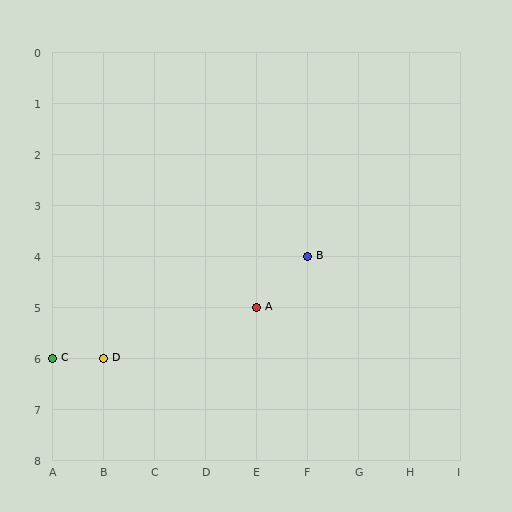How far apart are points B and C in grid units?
Points B and C are 5 columns and 2 rows apart (about 5.4 grid units diagonally).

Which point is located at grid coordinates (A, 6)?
Point C is at (A, 6).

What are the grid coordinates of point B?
Point B is at grid coordinates (F, 4).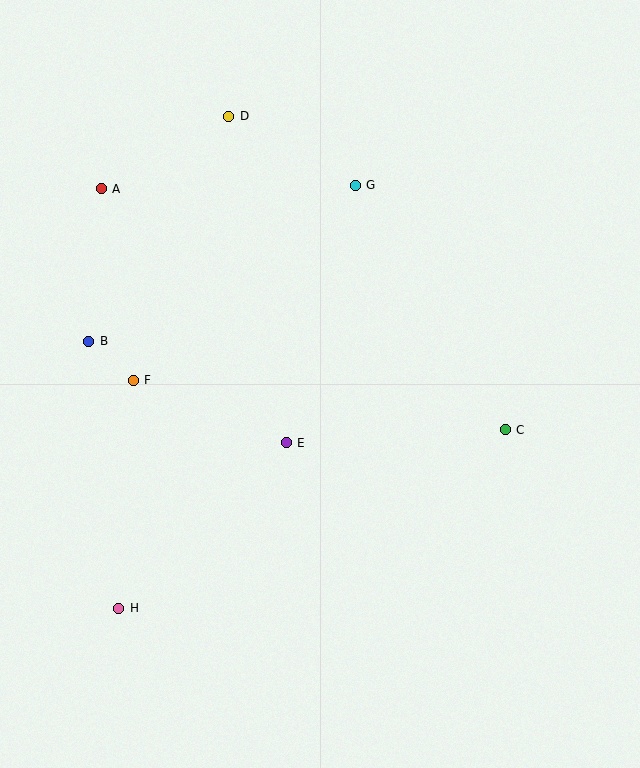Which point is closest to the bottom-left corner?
Point H is closest to the bottom-left corner.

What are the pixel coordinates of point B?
Point B is at (89, 341).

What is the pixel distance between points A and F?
The distance between A and F is 194 pixels.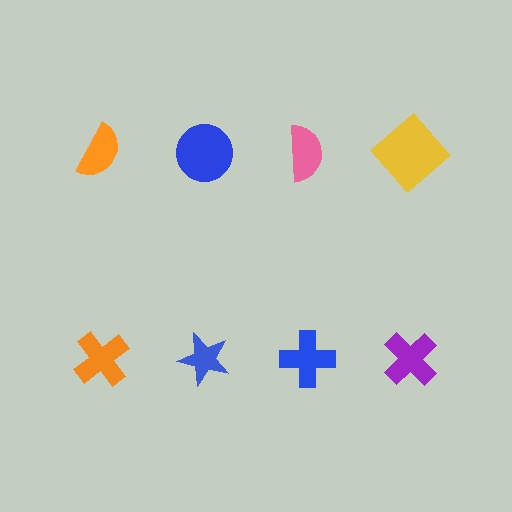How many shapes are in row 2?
4 shapes.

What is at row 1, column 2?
A blue circle.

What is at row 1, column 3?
A pink semicircle.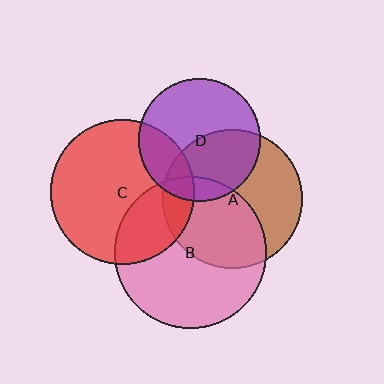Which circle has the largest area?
Circle B (pink).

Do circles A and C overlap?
Yes.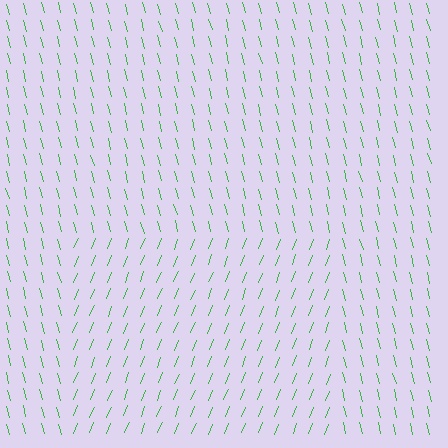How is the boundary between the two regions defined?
The boundary is defined purely by a change in line orientation (approximately 36 degrees difference). All lines are the same color and thickness.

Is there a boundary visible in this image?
Yes, there is a texture boundary formed by a change in line orientation.